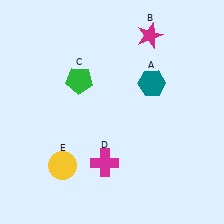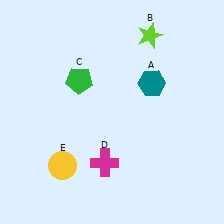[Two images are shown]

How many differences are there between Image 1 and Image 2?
There is 1 difference between the two images.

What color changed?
The star (B) changed from magenta in Image 1 to lime in Image 2.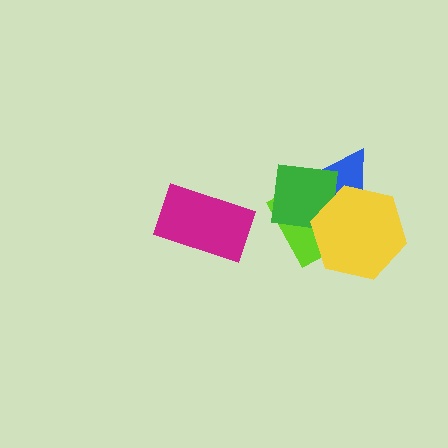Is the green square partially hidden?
Yes, it is partially covered by another shape.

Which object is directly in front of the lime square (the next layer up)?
The blue triangle is directly in front of the lime square.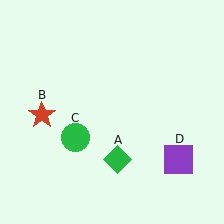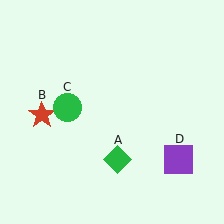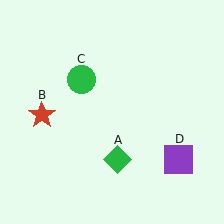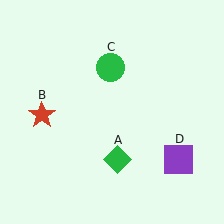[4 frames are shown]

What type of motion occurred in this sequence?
The green circle (object C) rotated clockwise around the center of the scene.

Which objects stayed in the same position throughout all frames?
Green diamond (object A) and red star (object B) and purple square (object D) remained stationary.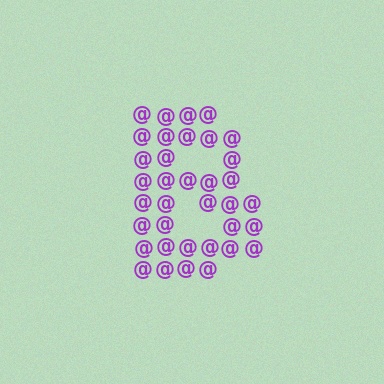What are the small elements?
The small elements are at signs.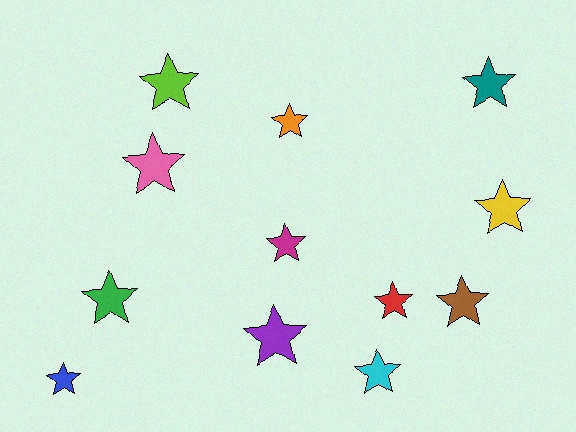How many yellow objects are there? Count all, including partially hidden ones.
There is 1 yellow object.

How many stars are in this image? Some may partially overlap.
There are 12 stars.